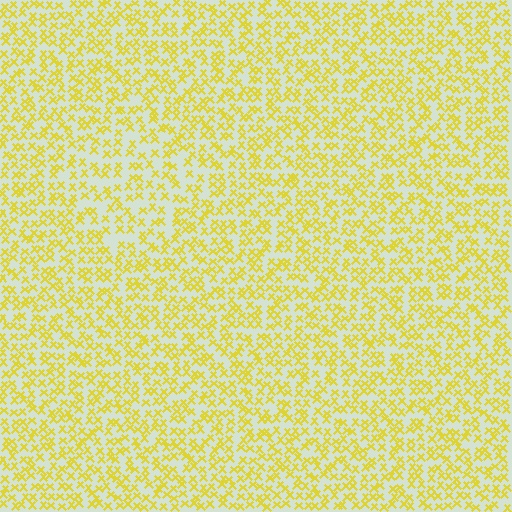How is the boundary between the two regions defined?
The boundary is defined by a change in element density (approximately 1.4x ratio). All elements are the same color, size, and shape.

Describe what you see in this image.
The image contains small yellow elements arranged at two different densities. A diamond-shaped region is visible where the elements are less densely packed than the surrounding area.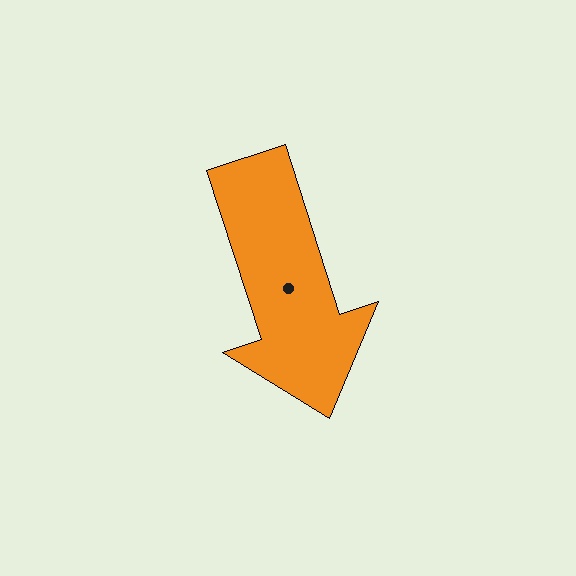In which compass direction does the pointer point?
South.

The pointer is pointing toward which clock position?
Roughly 5 o'clock.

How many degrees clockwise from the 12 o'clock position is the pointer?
Approximately 162 degrees.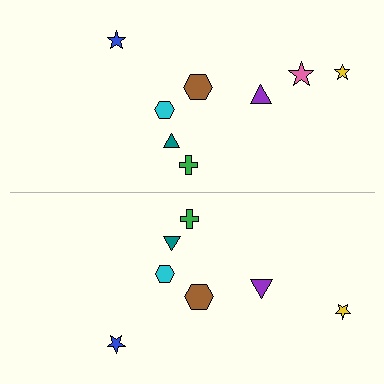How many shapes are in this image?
There are 15 shapes in this image.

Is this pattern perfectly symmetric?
No, the pattern is not perfectly symmetric. A pink star is missing from the bottom side.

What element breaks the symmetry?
A pink star is missing from the bottom side.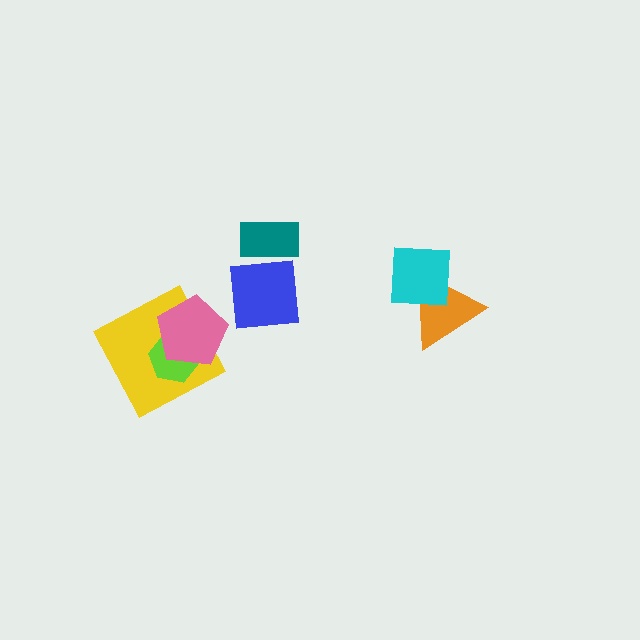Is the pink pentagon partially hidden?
No, no other shape covers it.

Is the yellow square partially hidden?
Yes, it is partially covered by another shape.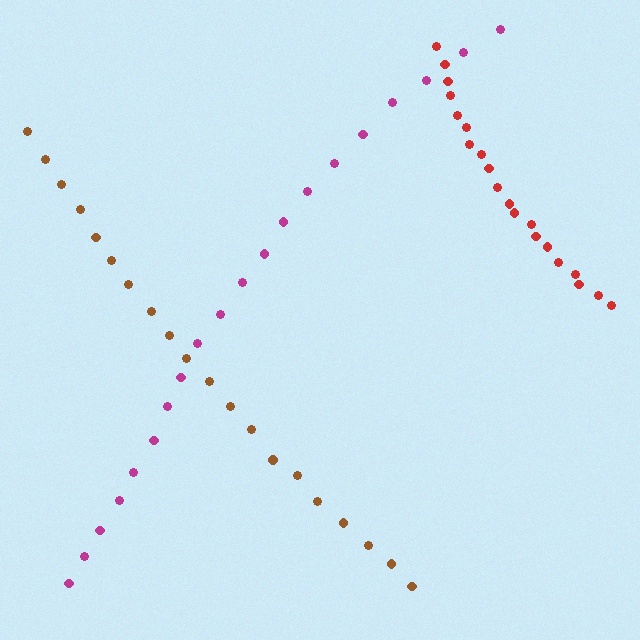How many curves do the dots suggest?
There are 3 distinct paths.